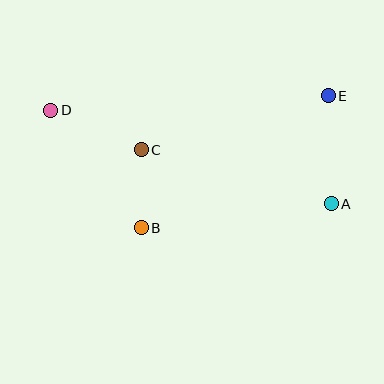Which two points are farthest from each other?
Points A and D are farthest from each other.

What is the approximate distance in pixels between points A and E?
The distance between A and E is approximately 108 pixels.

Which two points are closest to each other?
Points B and C are closest to each other.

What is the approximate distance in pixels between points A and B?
The distance between A and B is approximately 191 pixels.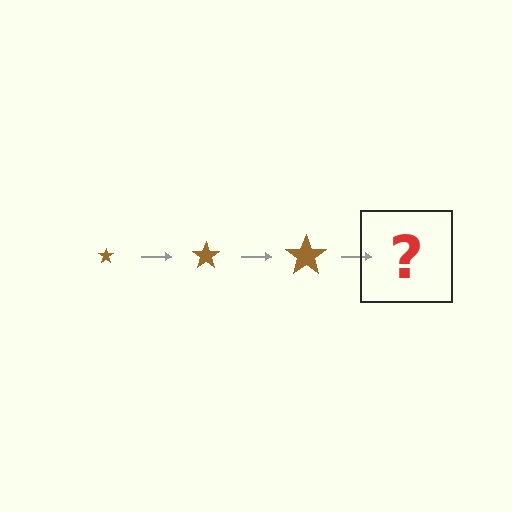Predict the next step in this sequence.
The next step is a brown star, larger than the previous one.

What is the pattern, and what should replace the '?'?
The pattern is that the star gets progressively larger each step. The '?' should be a brown star, larger than the previous one.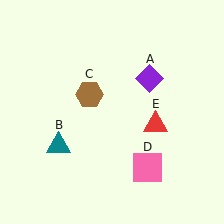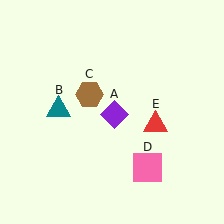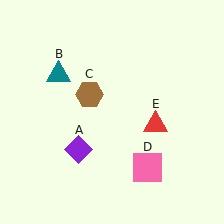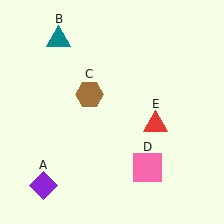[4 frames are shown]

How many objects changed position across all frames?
2 objects changed position: purple diamond (object A), teal triangle (object B).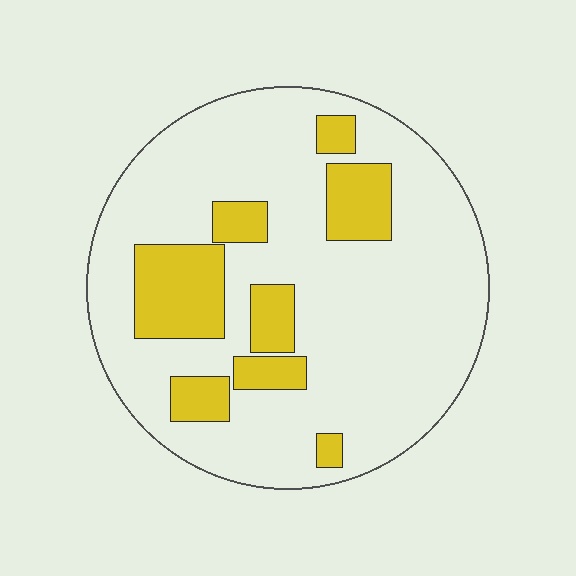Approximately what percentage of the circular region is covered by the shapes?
Approximately 20%.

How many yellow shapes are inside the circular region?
8.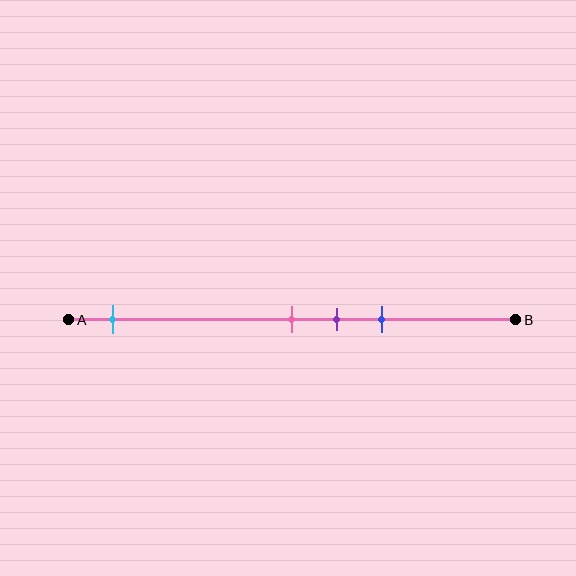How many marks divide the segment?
There are 4 marks dividing the segment.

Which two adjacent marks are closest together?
The pink and purple marks are the closest adjacent pair.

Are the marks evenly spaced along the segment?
No, the marks are not evenly spaced.